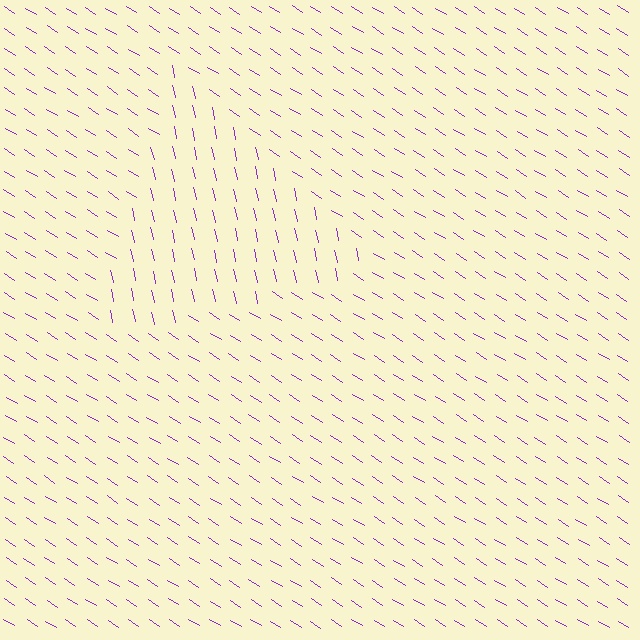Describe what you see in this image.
The image is filled with small purple line segments. A triangle region in the image has lines oriented differently from the surrounding lines, creating a visible texture boundary.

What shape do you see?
I see a triangle.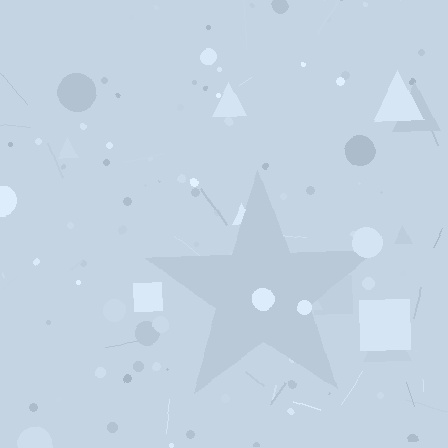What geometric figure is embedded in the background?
A star is embedded in the background.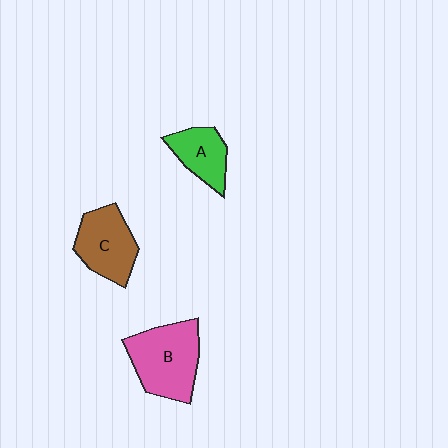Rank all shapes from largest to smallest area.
From largest to smallest: B (pink), C (brown), A (green).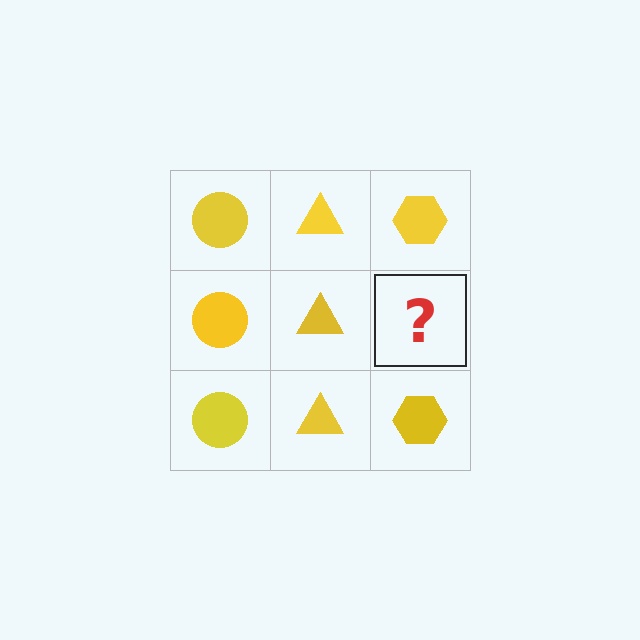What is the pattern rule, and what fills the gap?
The rule is that each column has a consistent shape. The gap should be filled with a yellow hexagon.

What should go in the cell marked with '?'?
The missing cell should contain a yellow hexagon.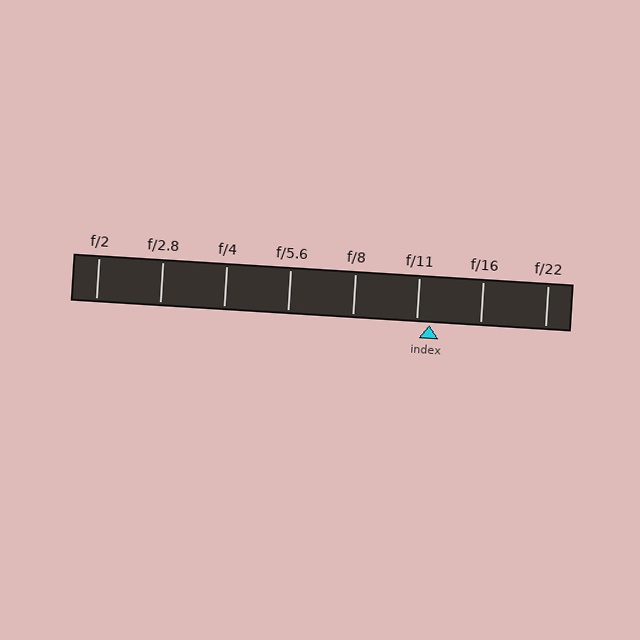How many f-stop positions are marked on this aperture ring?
There are 8 f-stop positions marked.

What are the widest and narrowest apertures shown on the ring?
The widest aperture shown is f/2 and the narrowest is f/22.